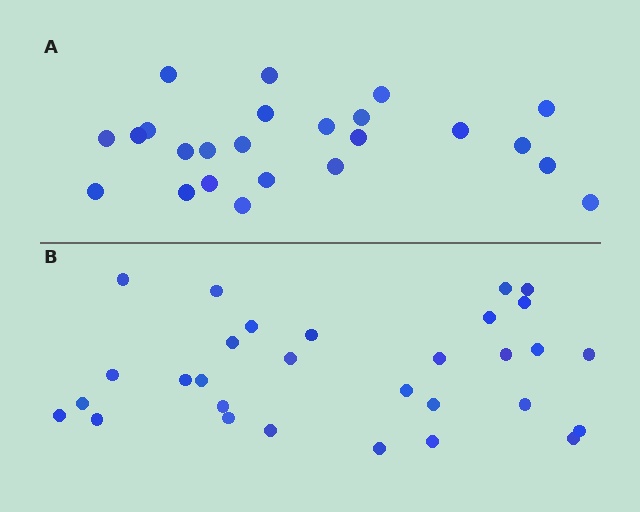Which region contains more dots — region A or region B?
Region B (the bottom region) has more dots.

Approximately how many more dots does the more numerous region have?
Region B has about 6 more dots than region A.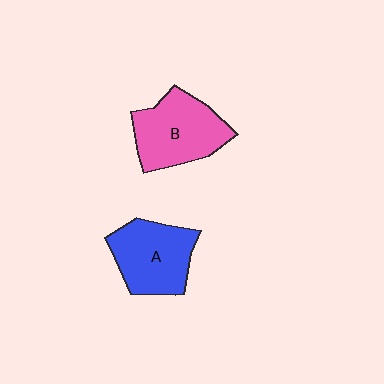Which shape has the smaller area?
Shape A (blue).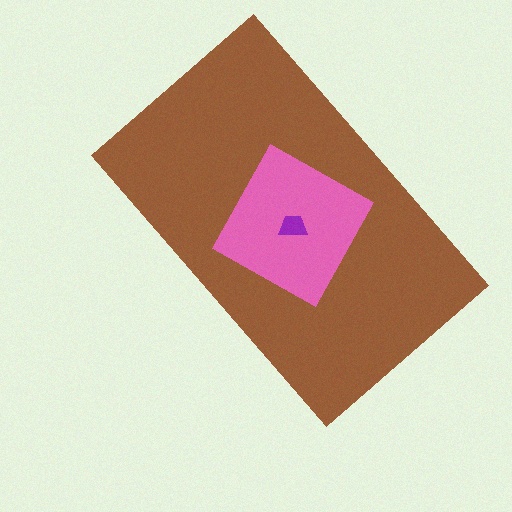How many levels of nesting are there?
3.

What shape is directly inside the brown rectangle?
The pink square.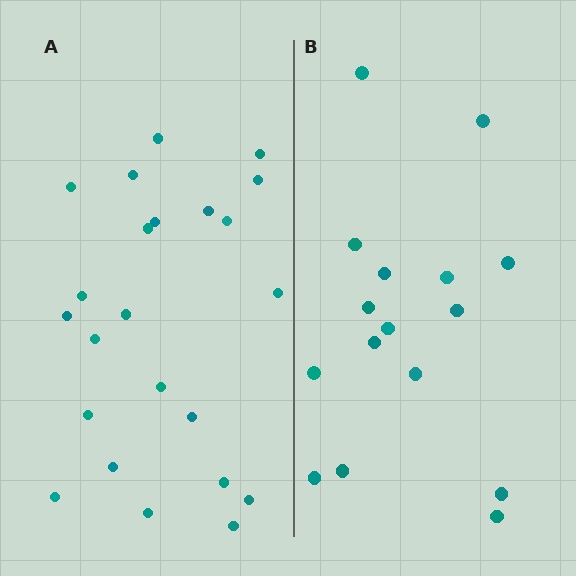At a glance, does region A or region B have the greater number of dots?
Region A (the left region) has more dots.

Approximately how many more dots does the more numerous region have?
Region A has roughly 8 or so more dots than region B.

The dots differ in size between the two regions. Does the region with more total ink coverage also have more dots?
No. Region B has more total ink coverage because its dots are larger, but region A actually contains more individual dots. Total area can be misleading — the number of items is what matters here.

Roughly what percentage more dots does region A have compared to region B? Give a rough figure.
About 45% more.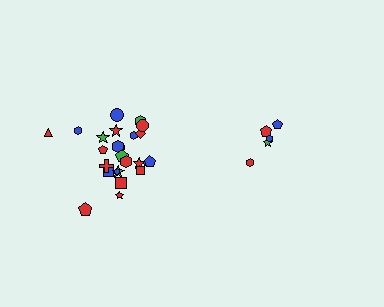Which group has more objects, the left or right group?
The left group.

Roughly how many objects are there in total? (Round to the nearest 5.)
Roughly 30 objects in total.